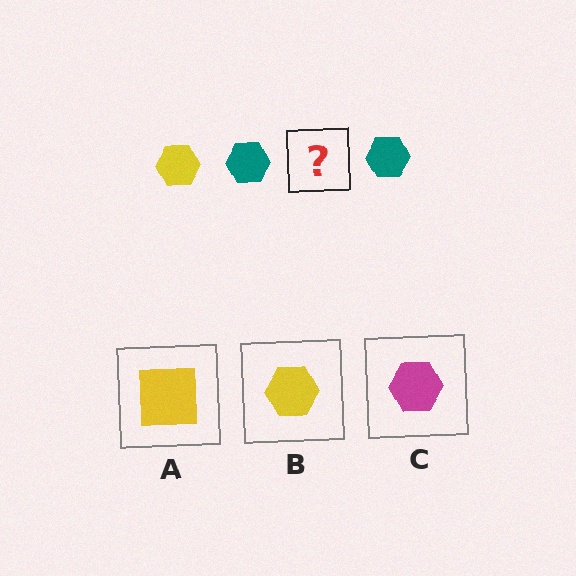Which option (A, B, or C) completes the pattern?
B.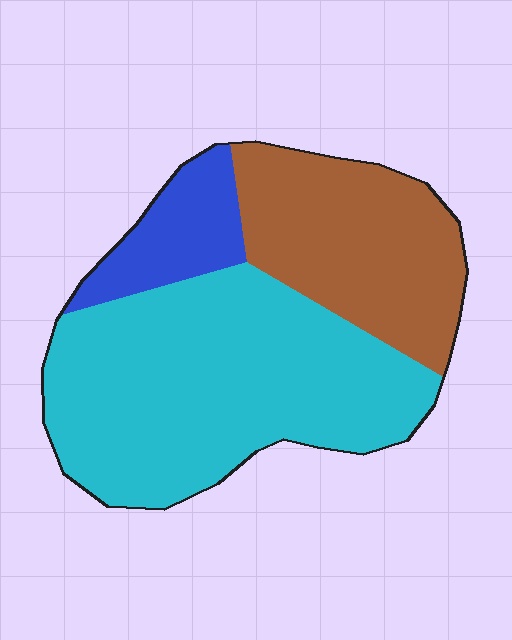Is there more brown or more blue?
Brown.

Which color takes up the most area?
Cyan, at roughly 55%.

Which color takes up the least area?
Blue, at roughly 15%.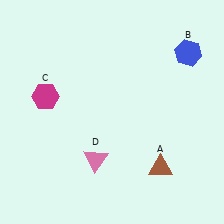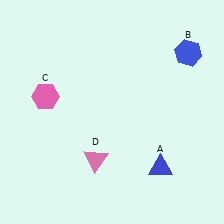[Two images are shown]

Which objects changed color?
A changed from brown to blue. C changed from magenta to pink.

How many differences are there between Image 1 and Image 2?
There are 2 differences between the two images.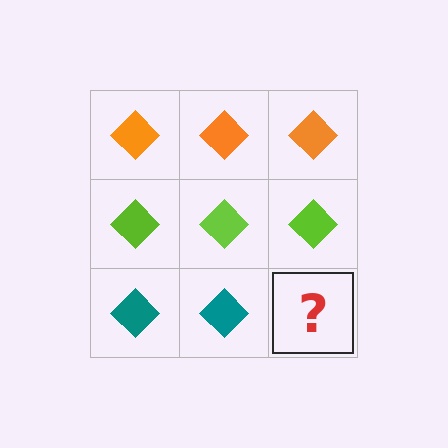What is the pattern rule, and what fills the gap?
The rule is that each row has a consistent color. The gap should be filled with a teal diamond.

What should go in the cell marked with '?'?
The missing cell should contain a teal diamond.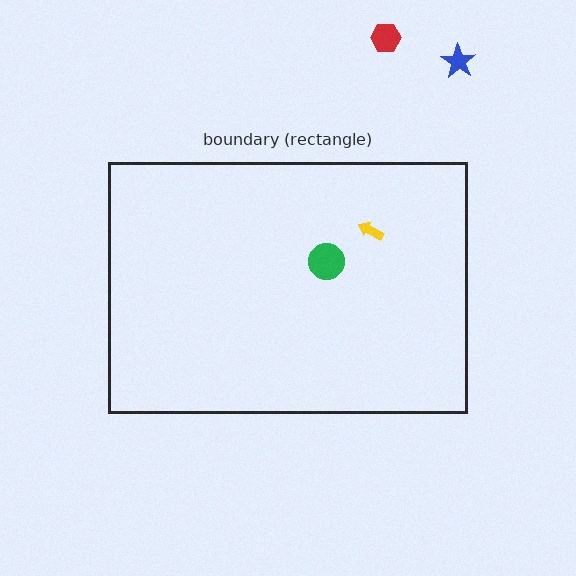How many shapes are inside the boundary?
2 inside, 2 outside.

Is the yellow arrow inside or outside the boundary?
Inside.